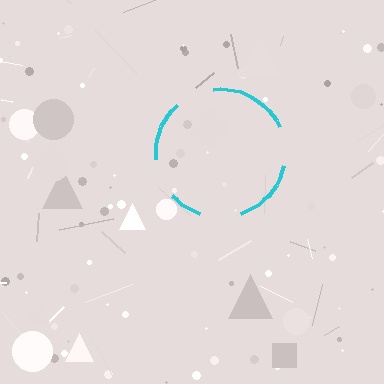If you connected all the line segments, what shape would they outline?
They would outline a circle.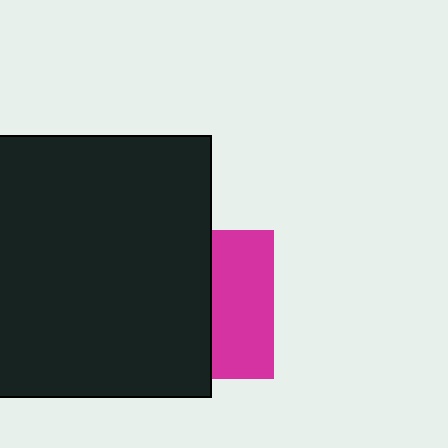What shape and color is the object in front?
The object in front is a black rectangle.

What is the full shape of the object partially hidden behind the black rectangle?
The partially hidden object is a magenta square.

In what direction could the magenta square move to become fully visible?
The magenta square could move right. That would shift it out from behind the black rectangle entirely.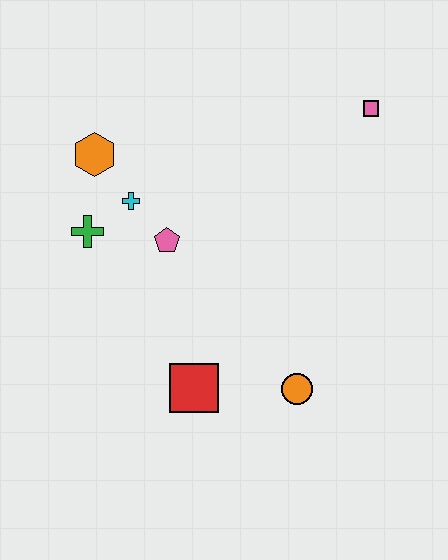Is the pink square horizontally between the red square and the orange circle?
No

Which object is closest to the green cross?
The cyan cross is closest to the green cross.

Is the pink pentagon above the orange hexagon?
No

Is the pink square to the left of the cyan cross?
No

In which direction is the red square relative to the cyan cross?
The red square is below the cyan cross.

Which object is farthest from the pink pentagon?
The pink square is farthest from the pink pentagon.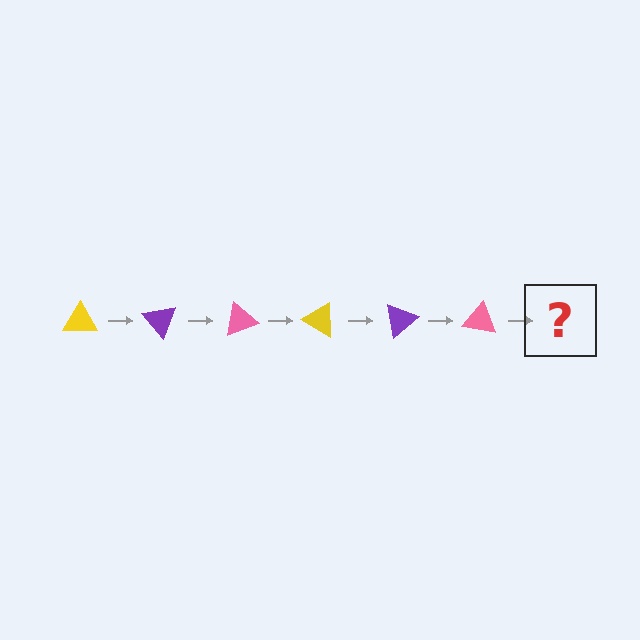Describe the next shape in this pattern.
It should be a yellow triangle, rotated 300 degrees from the start.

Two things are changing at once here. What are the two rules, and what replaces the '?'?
The two rules are that it rotates 50 degrees each step and the color cycles through yellow, purple, and pink. The '?' should be a yellow triangle, rotated 300 degrees from the start.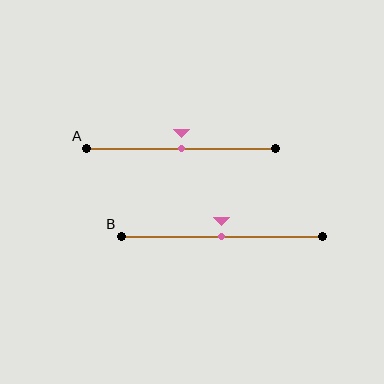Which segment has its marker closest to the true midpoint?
Segment A has its marker closest to the true midpoint.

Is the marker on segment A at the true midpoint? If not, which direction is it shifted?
Yes, the marker on segment A is at the true midpoint.